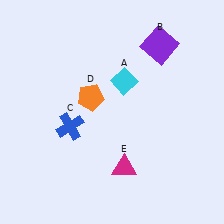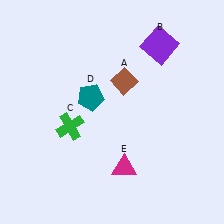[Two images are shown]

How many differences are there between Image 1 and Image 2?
There are 3 differences between the two images.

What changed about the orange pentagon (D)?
In Image 1, D is orange. In Image 2, it changed to teal.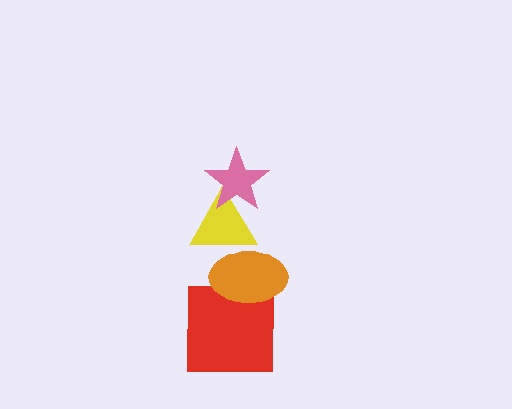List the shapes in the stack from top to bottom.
From top to bottom: the pink star, the yellow triangle, the orange ellipse, the red square.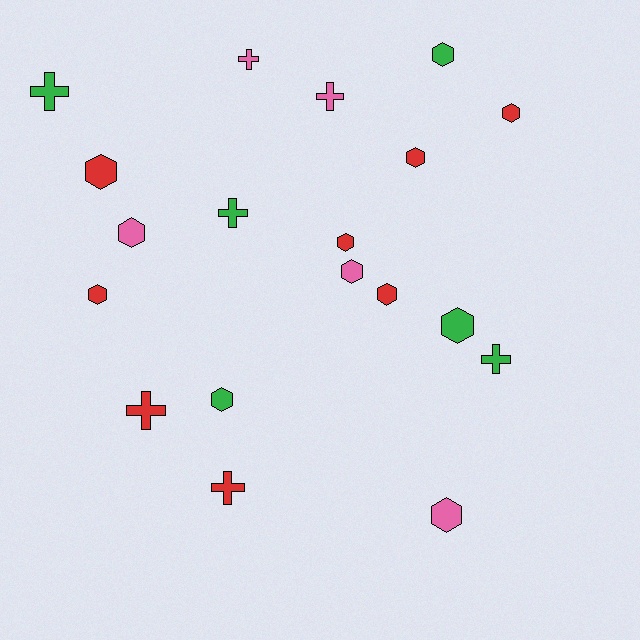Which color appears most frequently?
Red, with 8 objects.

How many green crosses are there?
There are 3 green crosses.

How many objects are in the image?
There are 19 objects.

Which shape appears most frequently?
Hexagon, with 12 objects.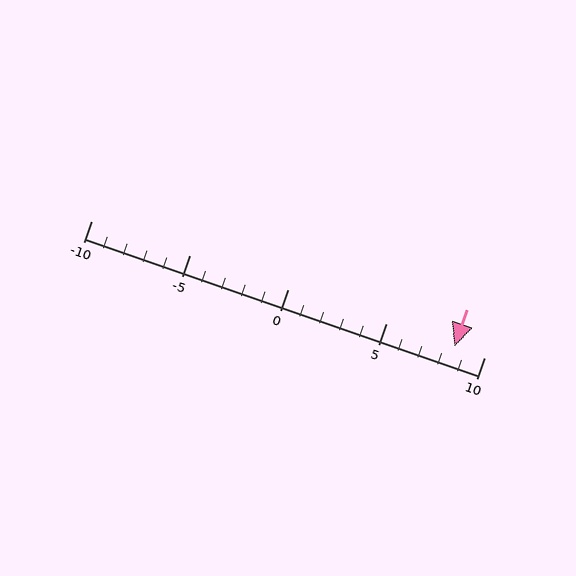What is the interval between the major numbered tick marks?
The major tick marks are spaced 5 units apart.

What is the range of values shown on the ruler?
The ruler shows values from -10 to 10.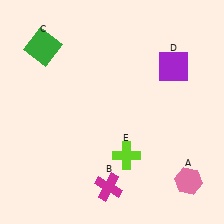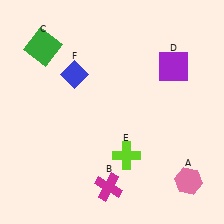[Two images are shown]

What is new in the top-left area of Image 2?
A blue diamond (F) was added in the top-left area of Image 2.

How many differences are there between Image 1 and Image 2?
There is 1 difference between the two images.